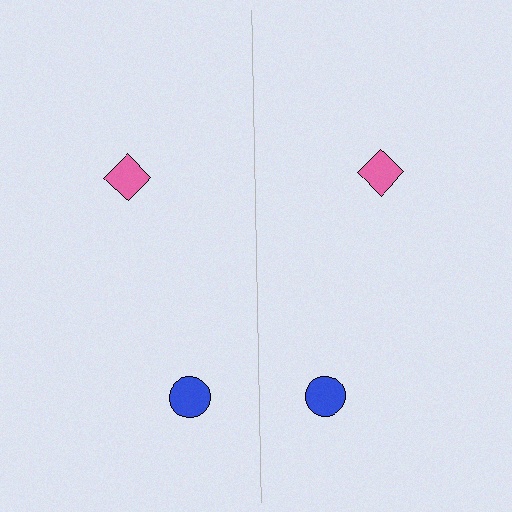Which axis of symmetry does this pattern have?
The pattern has a vertical axis of symmetry running through the center of the image.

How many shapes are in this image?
There are 4 shapes in this image.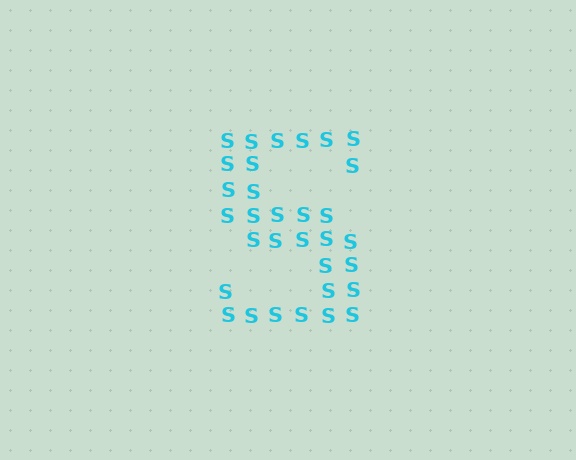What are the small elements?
The small elements are letter S's.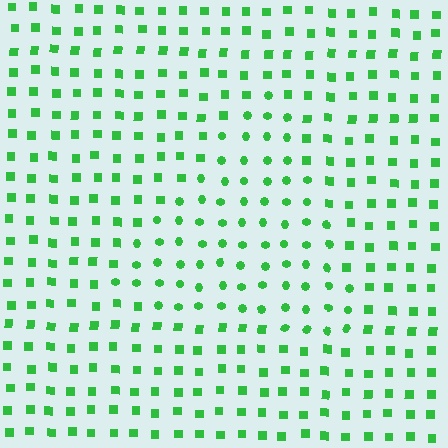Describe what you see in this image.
The image is filled with small green elements arranged in a uniform grid. A triangle-shaped region contains circles, while the surrounding area contains squares. The boundary is defined purely by the change in element shape.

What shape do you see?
I see a triangle.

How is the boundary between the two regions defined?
The boundary is defined by a change in element shape: circles inside vs. squares outside. All elements share the same color and spacing.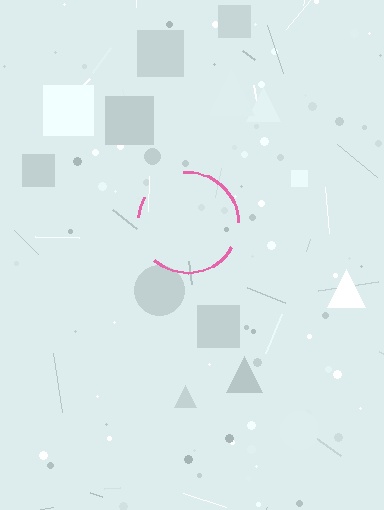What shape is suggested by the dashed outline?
The dashed outline suggests a circle.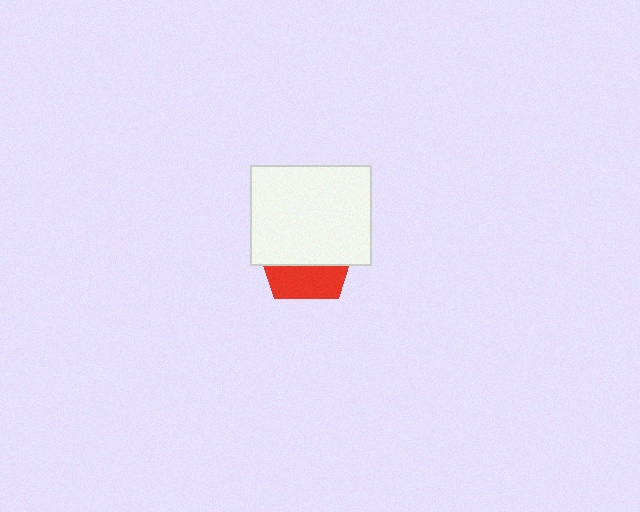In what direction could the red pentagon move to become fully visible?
The red pentagon could move down. That would shift it out from behind the white rectangle entirely.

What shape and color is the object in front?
The object in front is a white rectangle.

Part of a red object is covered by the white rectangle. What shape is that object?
It is a pentagon.